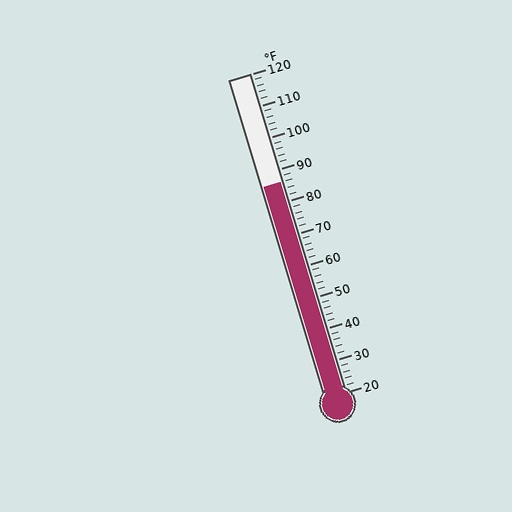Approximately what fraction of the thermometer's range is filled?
The thermometer is filled to approximately 65% of its range.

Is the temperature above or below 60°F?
The temperature is above 60°F.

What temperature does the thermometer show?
The thermometer shows approximately 86°F.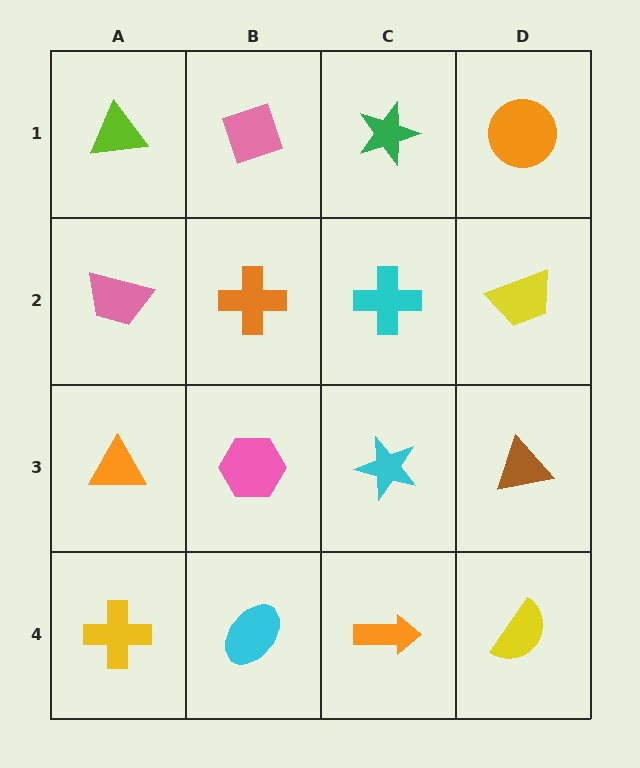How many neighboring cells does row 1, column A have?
2.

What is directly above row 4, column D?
A brown triangle.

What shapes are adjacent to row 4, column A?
An orange triangle (row 3, column A), a cyan ellipse (row 4, column B).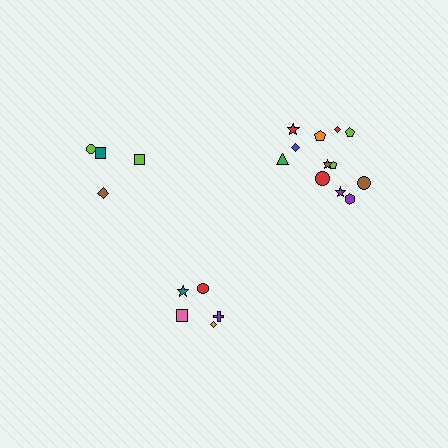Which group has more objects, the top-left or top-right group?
The top-right group.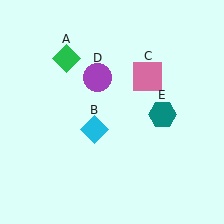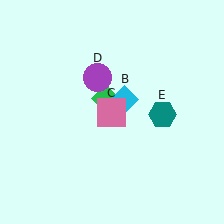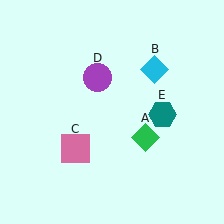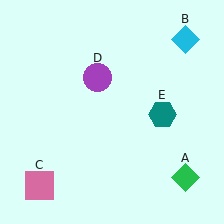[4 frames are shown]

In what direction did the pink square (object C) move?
The pink square (object C) moved down and to the left.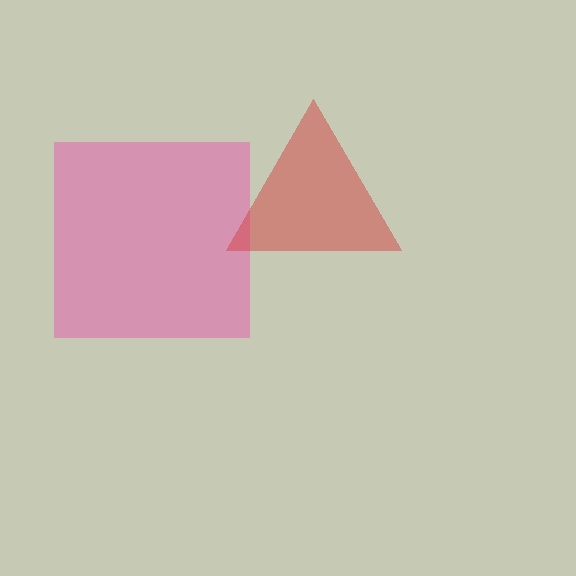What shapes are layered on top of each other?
The layered shapes are: a pink square, a red triangle.